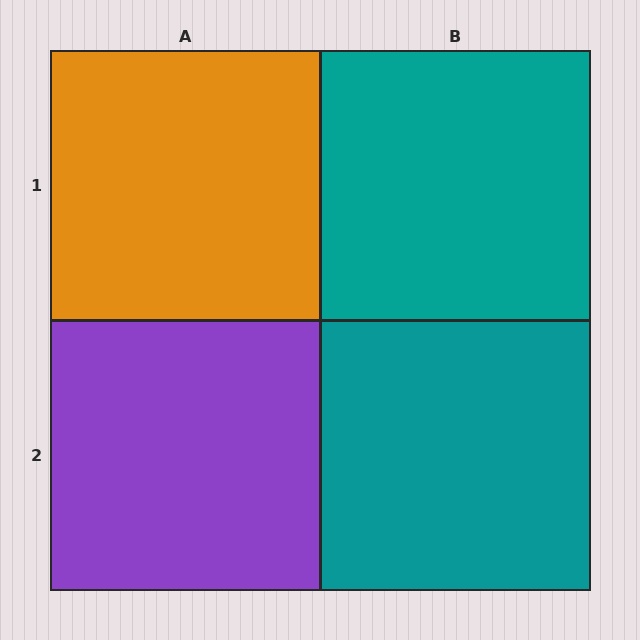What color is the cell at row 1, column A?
Orange.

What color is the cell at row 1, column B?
Teal.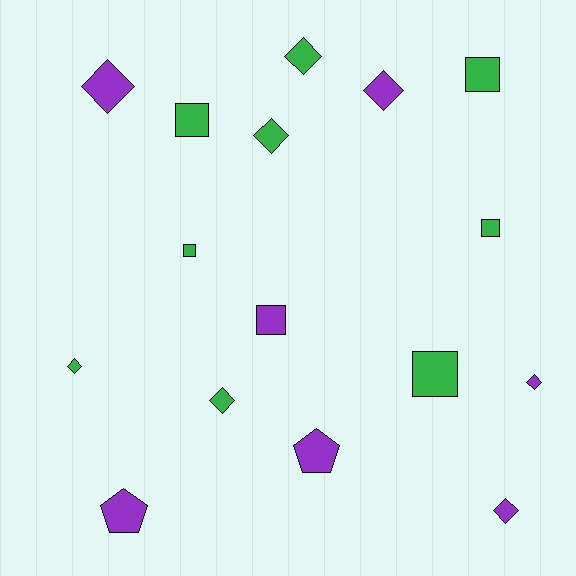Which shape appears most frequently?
Diamond, with 8 objects.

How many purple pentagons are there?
There are 2 purple pentagons.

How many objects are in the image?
There are 16 objects.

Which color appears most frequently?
Green, with 9 objects.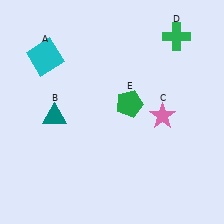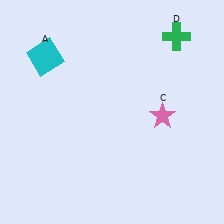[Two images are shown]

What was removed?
The green pentagon (E), the teal triangle (B) were removed in Image 2.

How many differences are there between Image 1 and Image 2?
There are 2 differences between the two images.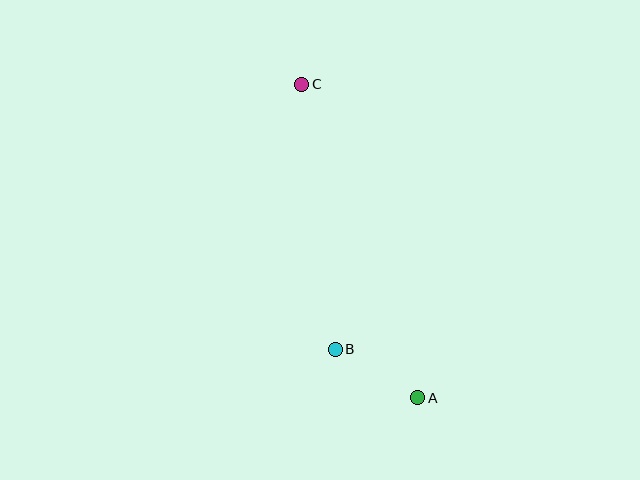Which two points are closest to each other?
Points A and B are closest to each other.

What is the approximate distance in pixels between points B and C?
The distance between B and C is approximately 267 pixels.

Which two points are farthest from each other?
Points A and C are farthest from each other.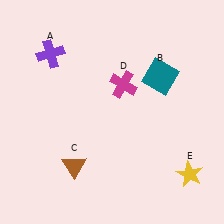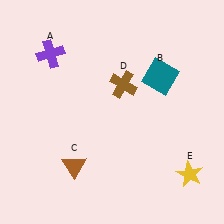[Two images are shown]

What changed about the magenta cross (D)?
In Image 1, D is magenta. In Image 2, it changed to brown.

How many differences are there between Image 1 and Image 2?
There is 1 difference between the two images.